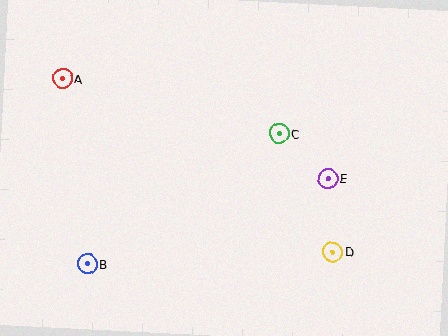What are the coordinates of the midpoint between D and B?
The midpoint between D and B is at (210, 258).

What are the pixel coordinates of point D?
Point D is at (333, 252).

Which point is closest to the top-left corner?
Point A is closest to the top-left corner.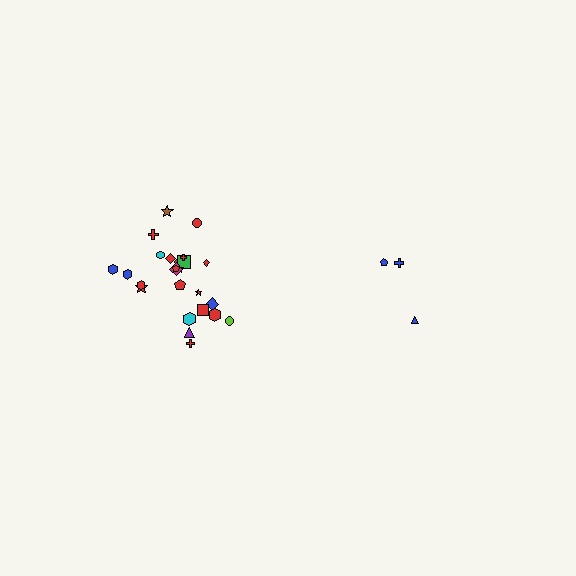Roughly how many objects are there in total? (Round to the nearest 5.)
Roughly 30 objects in total.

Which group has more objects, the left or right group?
The left group.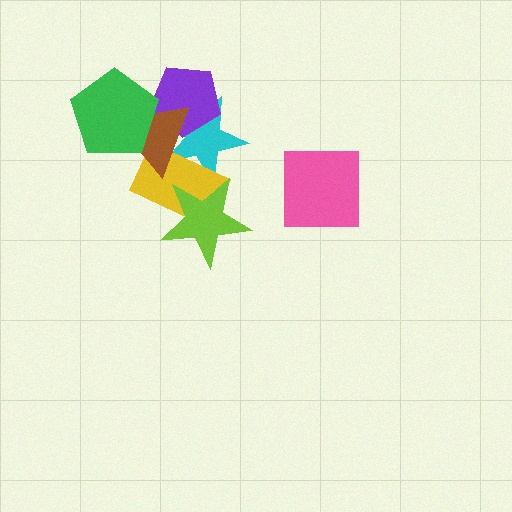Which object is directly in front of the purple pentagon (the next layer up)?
The brown triangle is directly in front of the purple pentagon.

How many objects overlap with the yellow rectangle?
3 objects overlap with the yellow rectangle.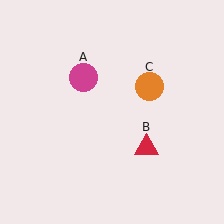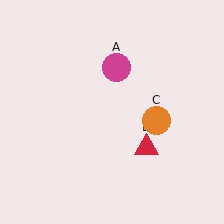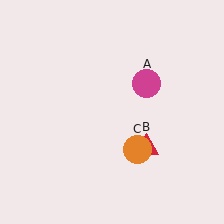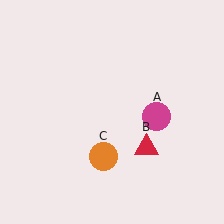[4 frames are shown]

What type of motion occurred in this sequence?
The magenta circle (object A), orange circle (object C) rotated clockwise around the center of the scene.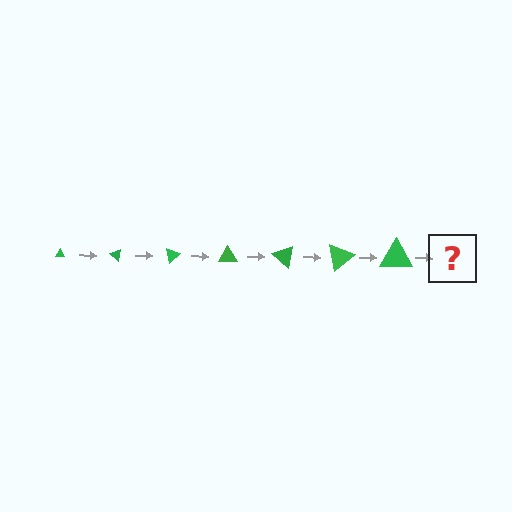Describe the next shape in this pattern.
It should be a triangle, larger than the previous one and rotated 280 degrees from the start.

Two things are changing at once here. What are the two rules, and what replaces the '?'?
The two rules are that the triangle grows larger each step and it rotates 40 degrees each step. The '?' should be a triangle, larger than the previous one and rotated 280 degrees from the start.